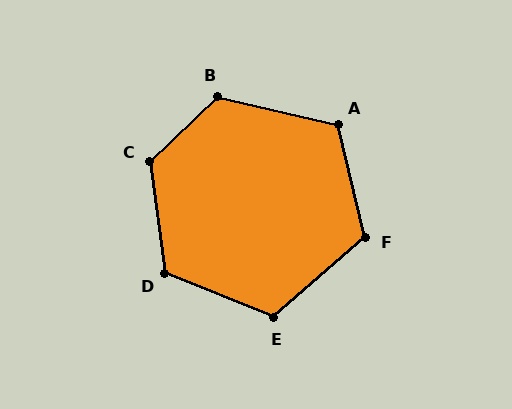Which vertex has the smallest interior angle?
E, at approximately 117 degrees.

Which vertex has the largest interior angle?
C, at approximately 126 degrees.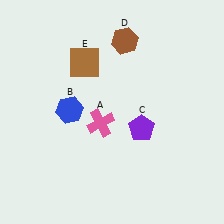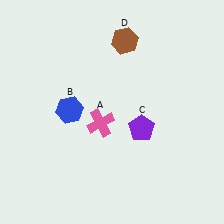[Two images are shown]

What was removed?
The brown square (E) was removed in Image 2.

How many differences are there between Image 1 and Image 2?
There is 1 difference between the two images.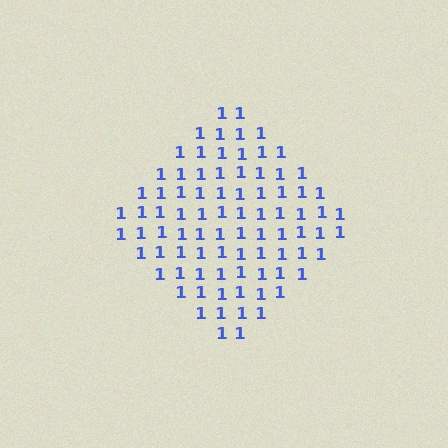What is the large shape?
The large shape is a diamond.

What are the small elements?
The small elements are digit 1's.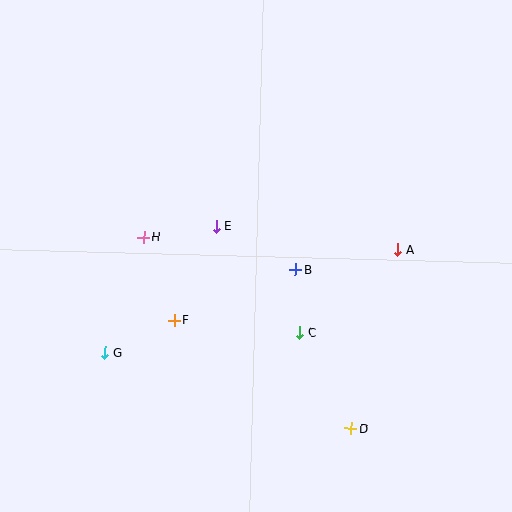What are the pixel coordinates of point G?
Point G is at (105, 353).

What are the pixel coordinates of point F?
Point F is at (174, 320).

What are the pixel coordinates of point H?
Point H is at (144, 237).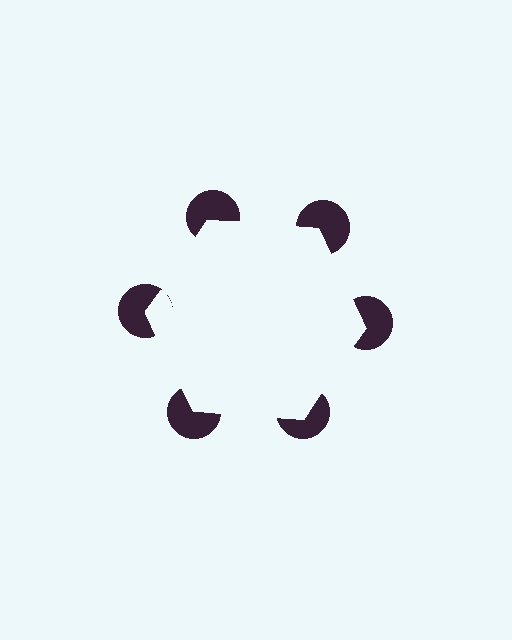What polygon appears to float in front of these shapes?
An illusory hexagon — its edges are inferred from the aligned wedge cuts in the pac-man discs, not physically drawn.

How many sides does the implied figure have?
6 sides.